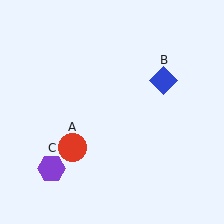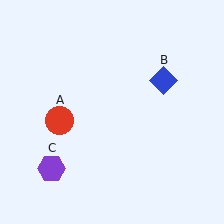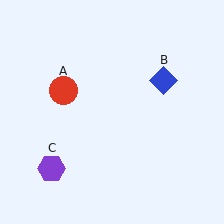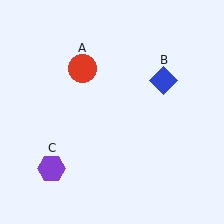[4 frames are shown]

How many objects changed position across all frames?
1 object changed position: red circle (object A).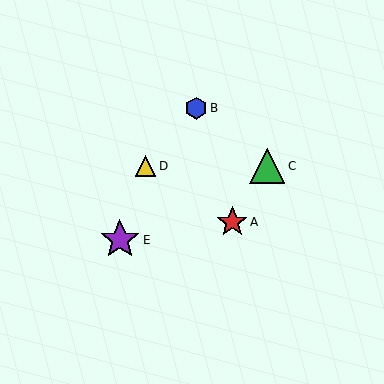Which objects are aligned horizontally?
Objects C, D are aligned horizontally.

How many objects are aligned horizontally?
2 objects (C, D) are aligned horizontally.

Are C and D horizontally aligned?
Yes, both are at y≈166.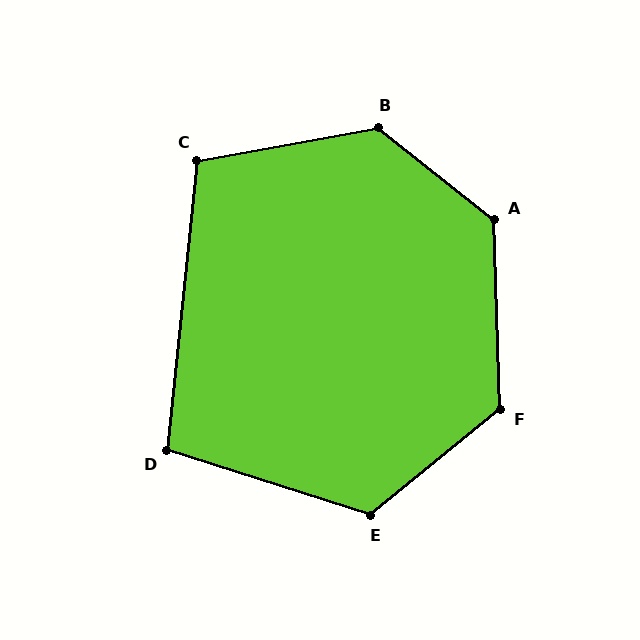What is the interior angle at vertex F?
Approximately 127 degrees (obtuse).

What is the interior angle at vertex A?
Approximately 130 degrees (obtuse).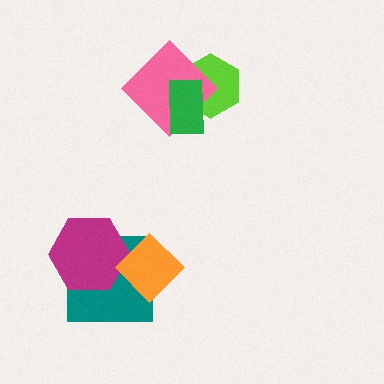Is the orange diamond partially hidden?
No, no other shape covers it.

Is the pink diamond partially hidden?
Yes, it is partially covered by another shape.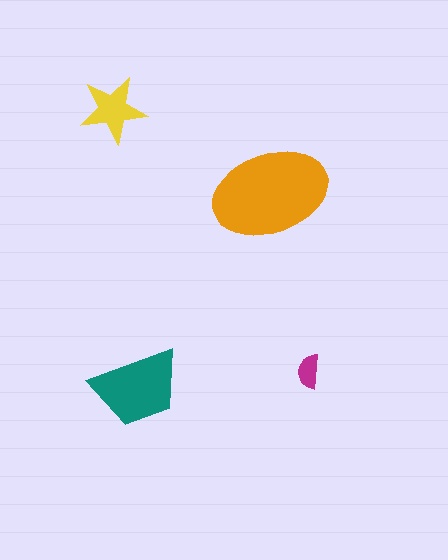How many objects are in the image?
There are 4 objects in the image.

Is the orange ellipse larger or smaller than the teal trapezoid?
Larger.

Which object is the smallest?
The magenta semicircle.